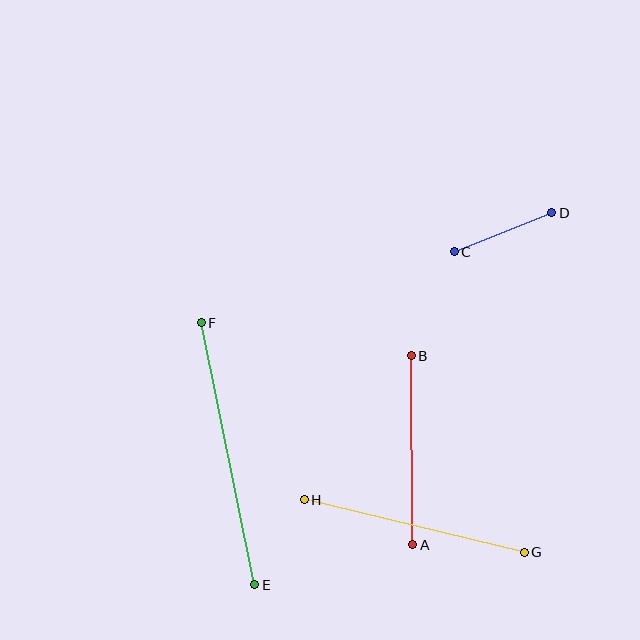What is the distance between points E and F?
The distance is approximately 267 pixels.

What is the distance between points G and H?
The distance is approximately 226 pixels.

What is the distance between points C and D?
The distance is approximately 105 pixels.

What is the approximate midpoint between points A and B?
The midpoint is at approximately (412, 450) pixels.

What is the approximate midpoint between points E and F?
The midpoint is at approximately (228, 454) pixels.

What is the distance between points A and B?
The distance is approximately 189 pixels.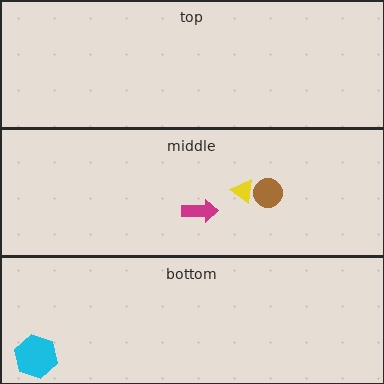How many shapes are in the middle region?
3.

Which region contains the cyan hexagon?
The bottom region.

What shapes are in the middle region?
The brown circle, the magenta arrow, the yellow triangle.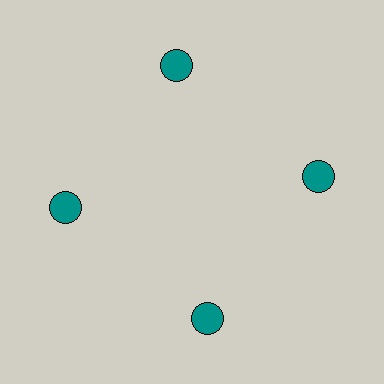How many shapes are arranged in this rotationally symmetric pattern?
There are 4 shapes, arranged in 4 groups of 1.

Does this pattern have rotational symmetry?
Yes, this pattern has 4-fold rotational symmetry. It looks the same after rotating 90 degrees around the center.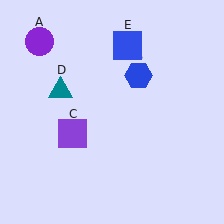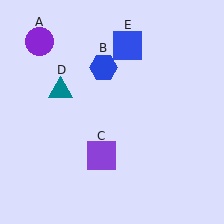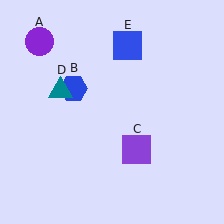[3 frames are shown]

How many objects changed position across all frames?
2 objects changed position: blue hexagon (object B), purple square (object C).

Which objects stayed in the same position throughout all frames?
Purple circle (object A) and teal triangle (object D) and blue square (object E) remained stationary.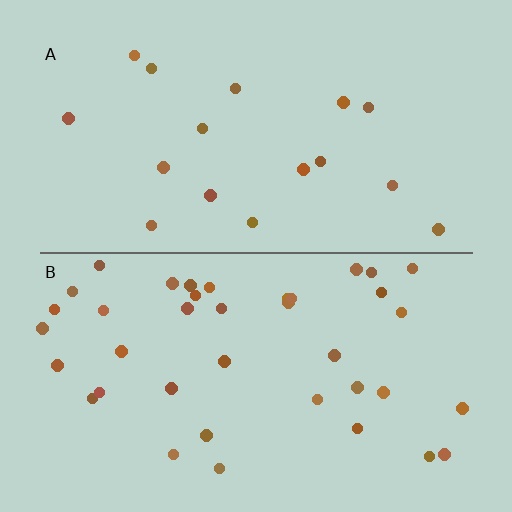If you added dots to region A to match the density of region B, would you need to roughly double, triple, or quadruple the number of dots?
Approximately double.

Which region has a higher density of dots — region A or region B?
B (the bottom).